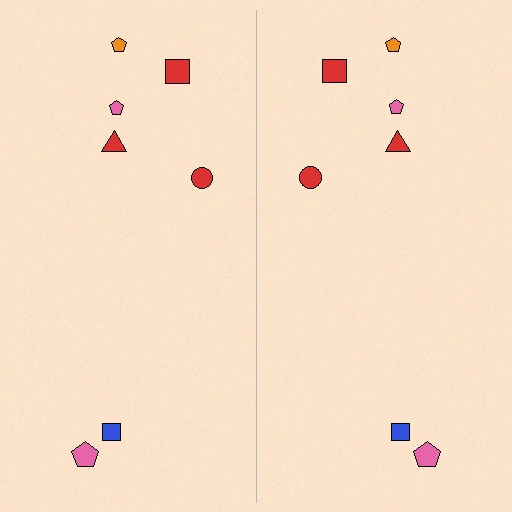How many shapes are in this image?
There are 14 shapes in this image.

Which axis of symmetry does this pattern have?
The pattern has a vertical axis of symmetry running through the center of the image.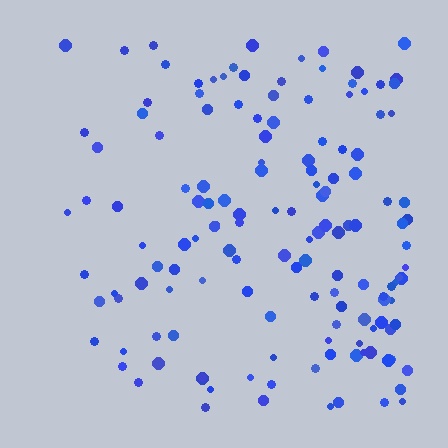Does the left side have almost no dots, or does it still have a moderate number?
Still a moderate number, just noticeably fewer than the right.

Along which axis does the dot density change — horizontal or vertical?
Horizontal.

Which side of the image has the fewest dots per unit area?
The left.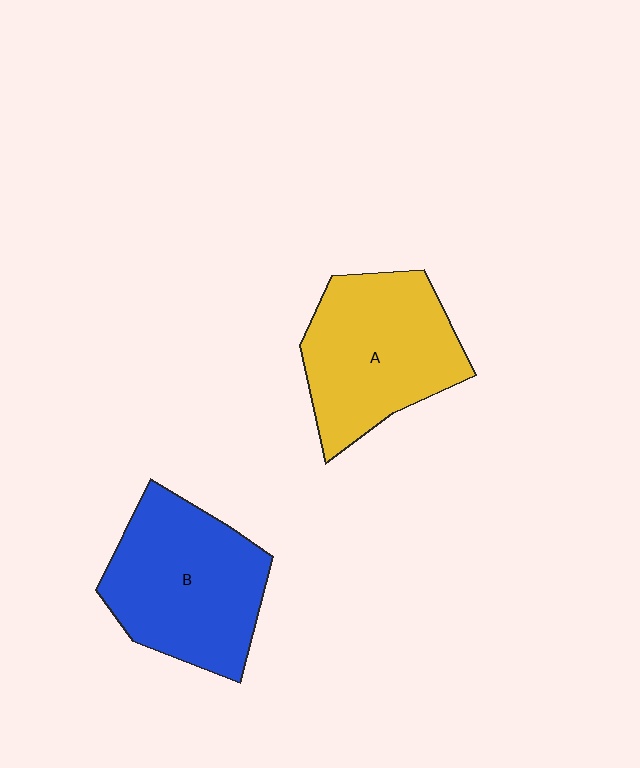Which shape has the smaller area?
Shape A (yellow).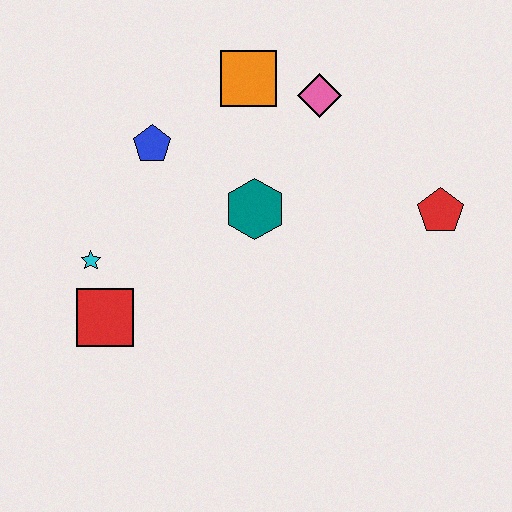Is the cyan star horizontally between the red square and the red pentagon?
No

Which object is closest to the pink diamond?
The orange square is closest to the pink diamond.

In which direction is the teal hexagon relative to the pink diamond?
The teal hexagon is below the pink diamond.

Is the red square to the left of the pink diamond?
Yes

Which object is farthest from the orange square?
The red square is farthest from the orange square.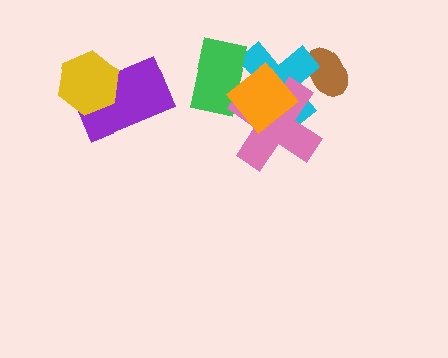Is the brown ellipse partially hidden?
Yes, it is partially covered by another shape.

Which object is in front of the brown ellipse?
The cyan cross is in front of the brown ellipse.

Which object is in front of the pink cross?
The orange diamond is in front of the pink cross.